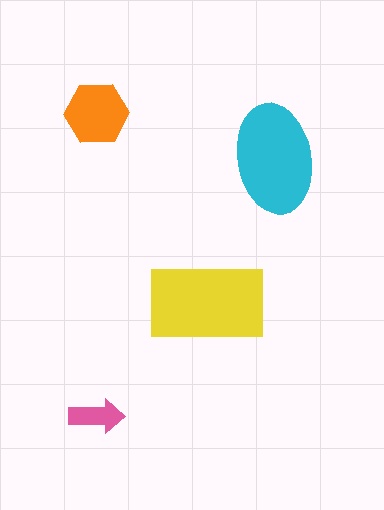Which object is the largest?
The yellow rectangle.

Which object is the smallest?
The pink arrow.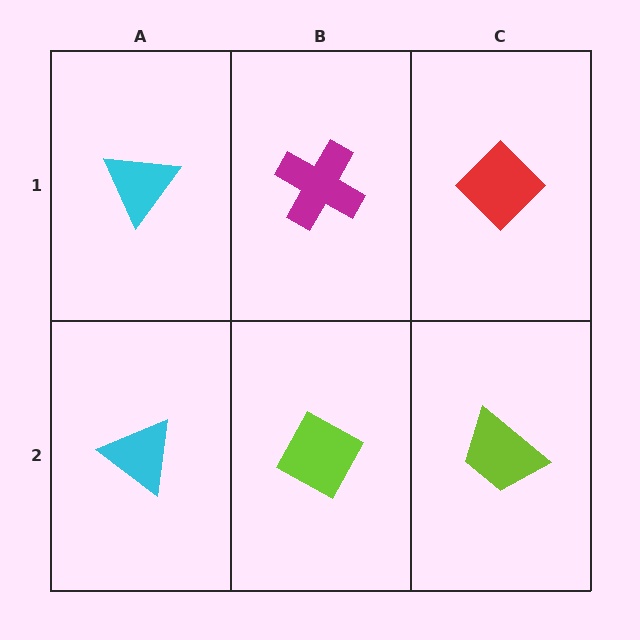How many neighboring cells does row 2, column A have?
2.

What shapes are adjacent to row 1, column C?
A lime trapezoid (row 2, column C), a magenta cross (row 1, column B).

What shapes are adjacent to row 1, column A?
A cyan triangle (row 2, column A), a magenta cross (row 1, column B).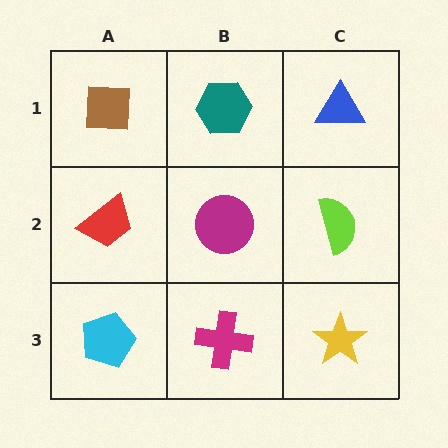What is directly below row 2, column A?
A cyan pentagon.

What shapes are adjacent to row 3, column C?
A lime semicircle (row 2, column C), a magenta cross (row 3, column B).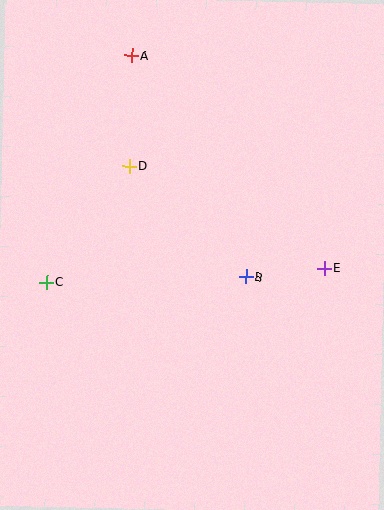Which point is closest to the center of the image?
Point B at (246, 277) is closest to the center.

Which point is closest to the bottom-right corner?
Point E is closest to the bottom-right corner.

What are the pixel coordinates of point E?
Point E is at (324, 268).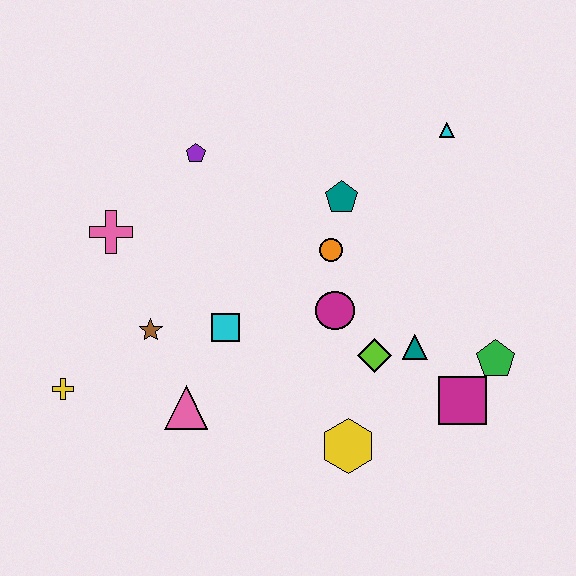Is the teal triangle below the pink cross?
Yes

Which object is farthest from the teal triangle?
The yellow cross is farthest from the teal triangle.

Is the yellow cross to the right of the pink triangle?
No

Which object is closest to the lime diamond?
The teal triangle is closest to the lime diamond.